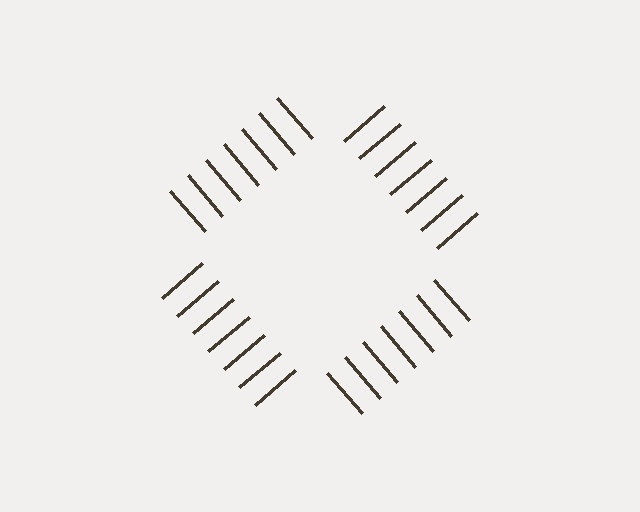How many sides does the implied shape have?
4 sides — the line-ends trace a square.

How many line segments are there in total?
28 — 7 along each of the 4 edges.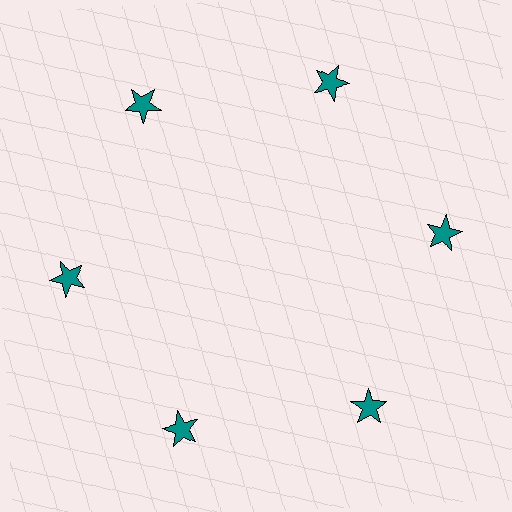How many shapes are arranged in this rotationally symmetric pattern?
There are 6 shapes, arranged in 6 groups of 1.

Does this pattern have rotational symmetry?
Yes, this pattern has 6-fold rotational symmetry. It looks the same after rotating 60 degrees around the center.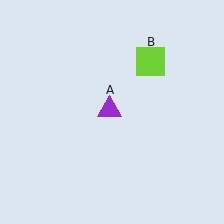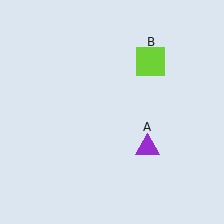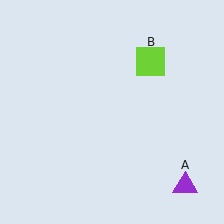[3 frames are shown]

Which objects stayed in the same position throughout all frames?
Lime square (object B) remained stationary.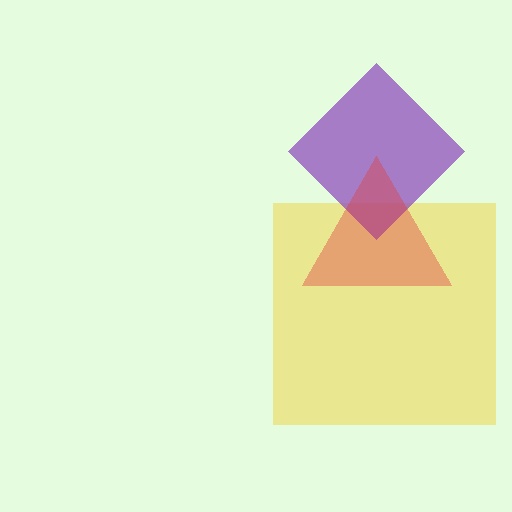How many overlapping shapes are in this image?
There are 3 overlapping shapes in the image.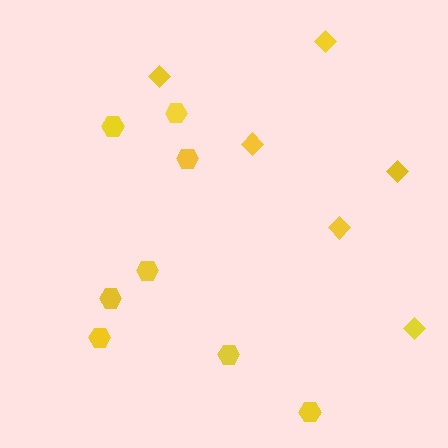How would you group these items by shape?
There are 2 groups: one group of hexagons (8) and one group of diamonds (6).